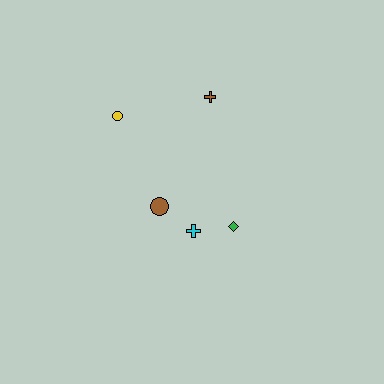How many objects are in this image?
There are 5 objects.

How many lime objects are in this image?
There are no lime objects.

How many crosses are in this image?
There are 2 crosses.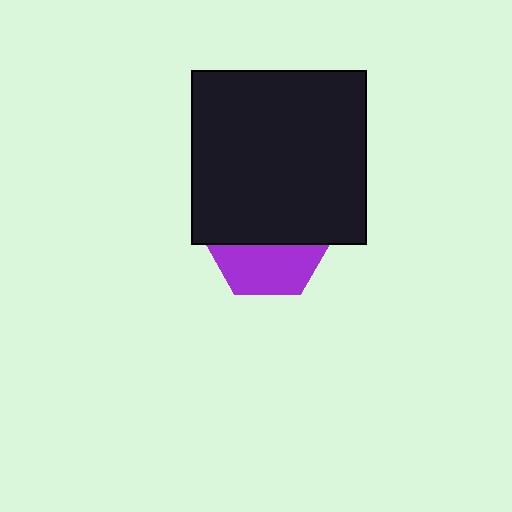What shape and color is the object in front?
The object in front is a black square.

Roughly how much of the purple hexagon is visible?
A small part of it is visible (roughly 41%).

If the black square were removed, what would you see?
You would see the complete purple hexagon.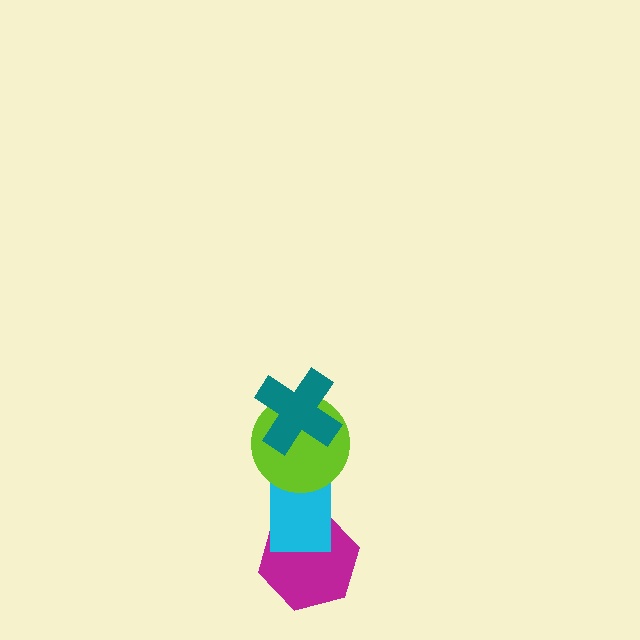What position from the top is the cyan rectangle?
The cyan rectangle is 3rd from the top.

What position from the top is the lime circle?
The lime circle is 2nd from the top.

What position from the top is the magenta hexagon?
The magenta hexagon is 4th from the top.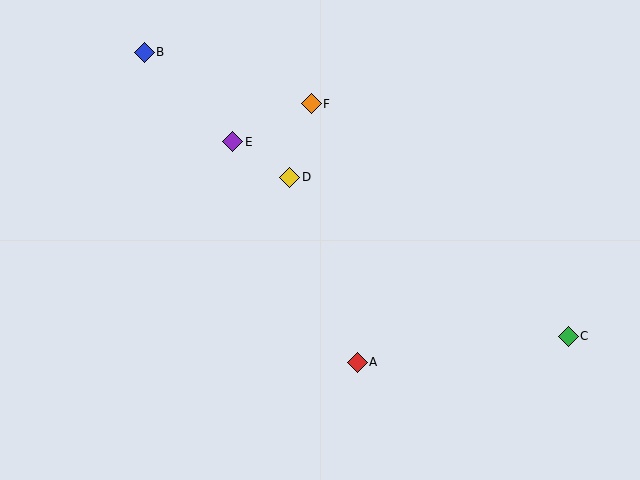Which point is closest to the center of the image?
Point D at (290, 177) is closest to the center.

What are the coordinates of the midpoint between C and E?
The midpoint between C and E is at (401, 239).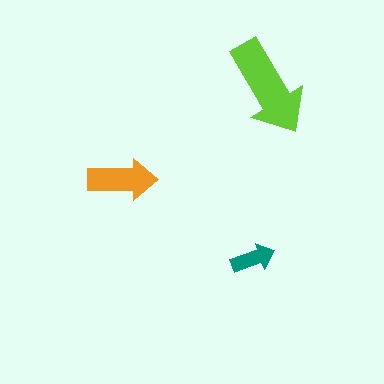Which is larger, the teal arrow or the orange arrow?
The orange one.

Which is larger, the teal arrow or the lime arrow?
The lime one.